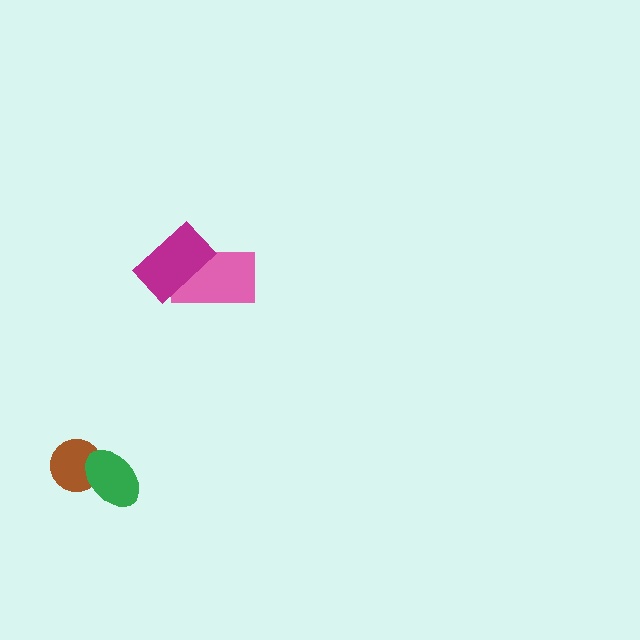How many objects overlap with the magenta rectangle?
1 object overlaps with the magenta rectangle.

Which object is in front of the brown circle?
The green ellipse is in front of the brown circle.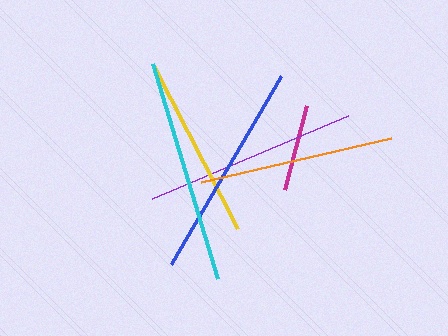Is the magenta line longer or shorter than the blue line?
The blue line is longer than the magenta line.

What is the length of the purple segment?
The purple segment is approximately 212 pixels long.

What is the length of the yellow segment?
The yellow segment is approximately 183 pixels long.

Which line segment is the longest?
The cyan line is the longest at approximately 225 pixels.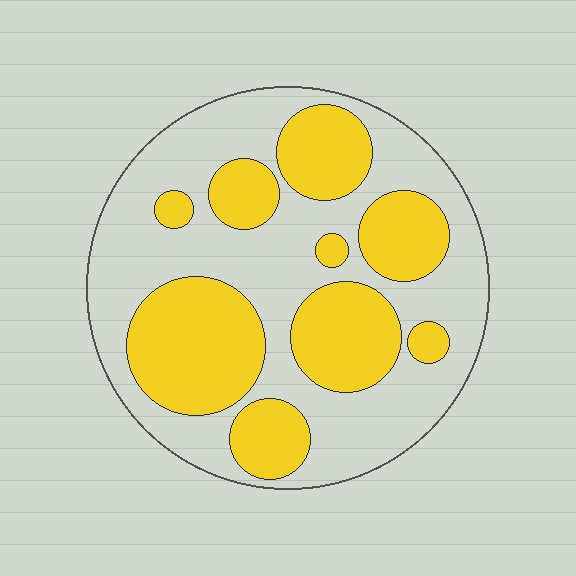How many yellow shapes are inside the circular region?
9.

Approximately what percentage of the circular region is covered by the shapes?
Approximately 40%.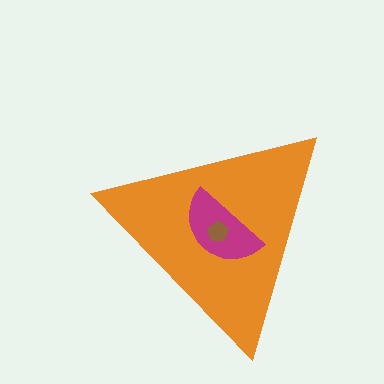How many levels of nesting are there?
3.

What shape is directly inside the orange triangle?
The magenta semicircle.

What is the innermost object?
The brown pentagon.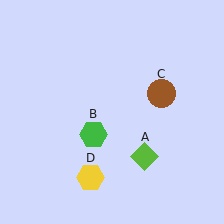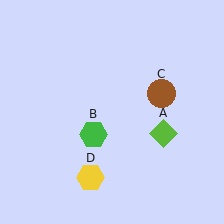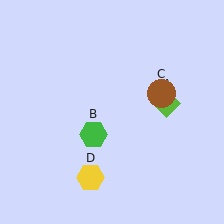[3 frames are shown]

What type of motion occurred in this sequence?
The lime diamond (object A) rotated counterclockwise around the center of the scene.